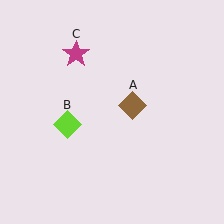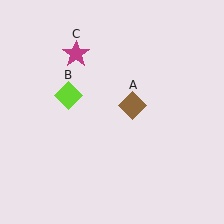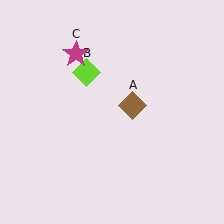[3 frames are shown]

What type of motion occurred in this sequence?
The lime diamond (object B) rotated clockwise around the center of the scene.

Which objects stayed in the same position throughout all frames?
Brown diamond (object A) and magenta star (object C) remained stationary.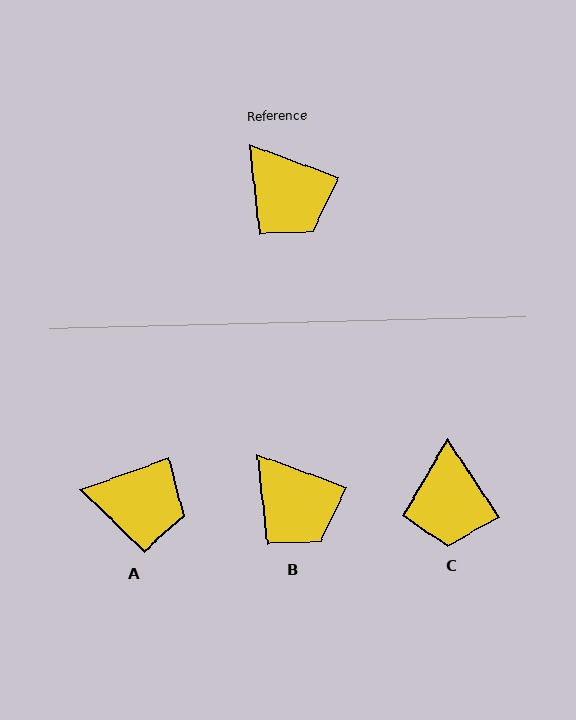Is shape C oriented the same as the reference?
No, it is off by about 37 degrees.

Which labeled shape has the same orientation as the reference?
B.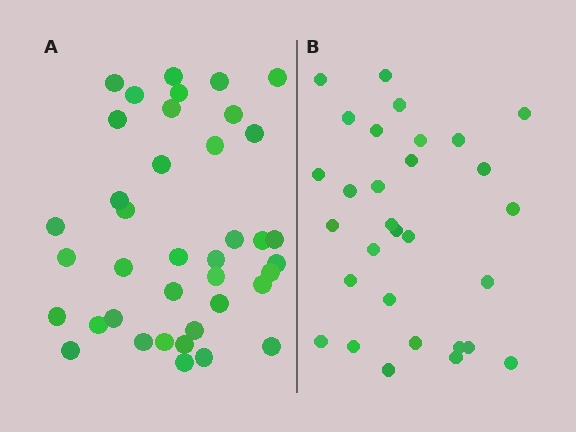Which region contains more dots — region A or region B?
Region A (the left region) has more dots.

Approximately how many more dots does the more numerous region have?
Region A has roughly 8 or so more dots than region B.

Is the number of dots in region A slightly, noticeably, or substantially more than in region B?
Region A has noticeably more, but not dramatically so. The ratio is roughly 1.3 to 1.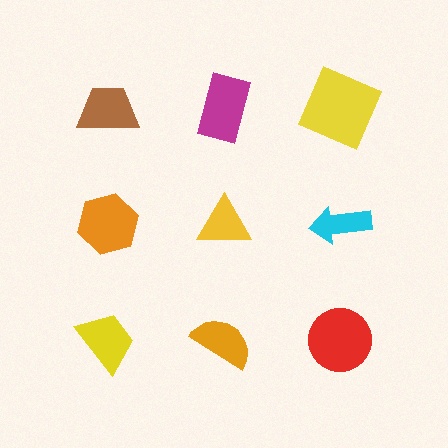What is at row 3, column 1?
A yellow trapezoid.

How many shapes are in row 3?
3 shapes.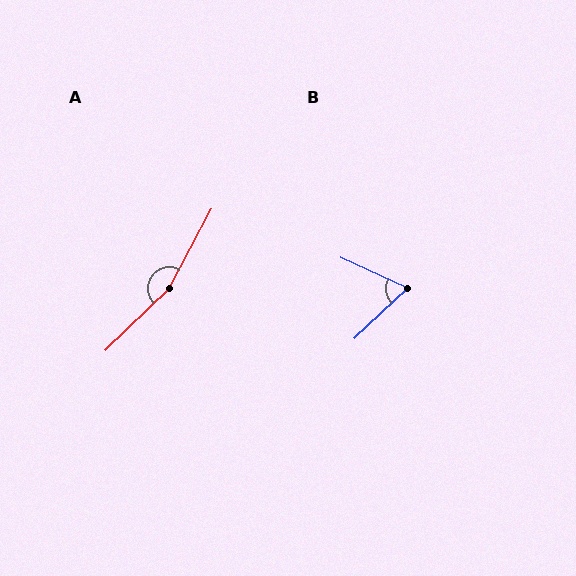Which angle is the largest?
A, at approximately 163 degrees.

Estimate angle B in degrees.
Approximately 68 degrees.